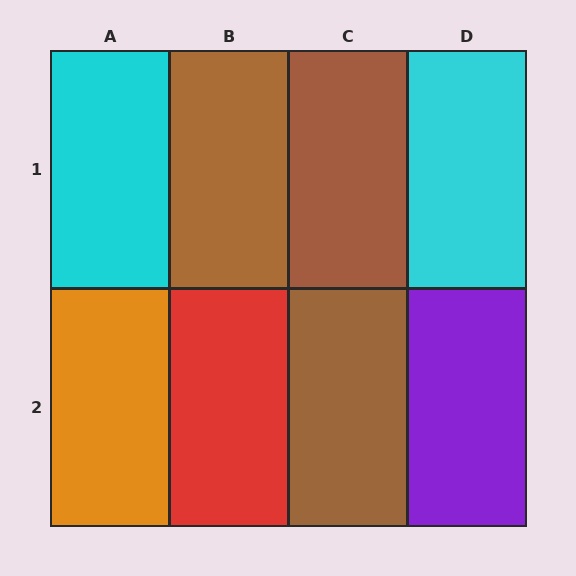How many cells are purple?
1 cell is purple.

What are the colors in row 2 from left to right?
Orange, red, brown, purple.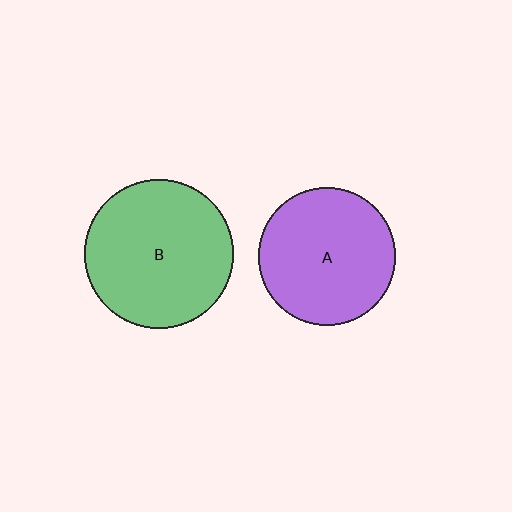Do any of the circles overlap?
No, none of the circles overlap.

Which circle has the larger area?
Circle B (green).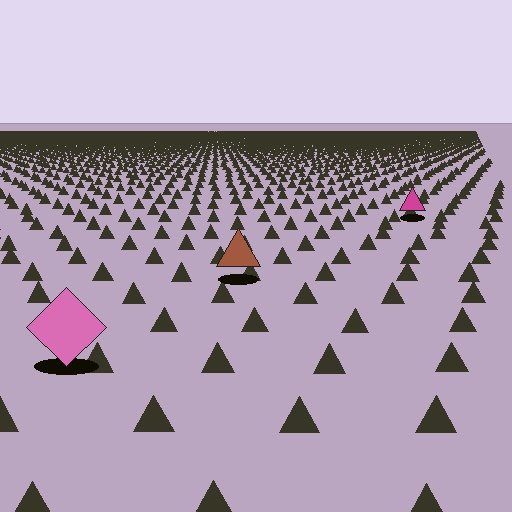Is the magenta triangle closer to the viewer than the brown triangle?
No. The brown triangle is closer — you can tell from the texture gradient: the ground texture is coarser near it.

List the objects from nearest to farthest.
From nearest to farthest: the pink diamond, the brown triangle, the magenta triangle.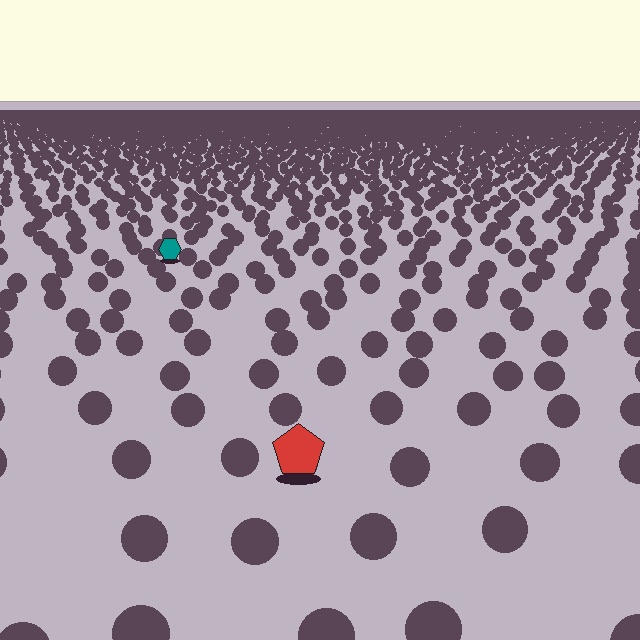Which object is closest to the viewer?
The red pentagon is closest. The texture marks near it are larger and more spread out.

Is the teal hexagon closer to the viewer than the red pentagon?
No. The red pentagon is closer — you can tell from the texture gradient: the ground texture is coarser near it.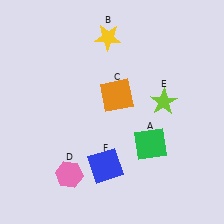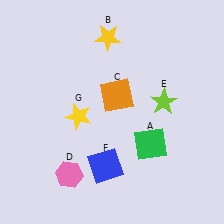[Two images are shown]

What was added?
A yellow star (G) was added in Image 2.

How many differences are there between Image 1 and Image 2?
There is 1 difference between the two images.